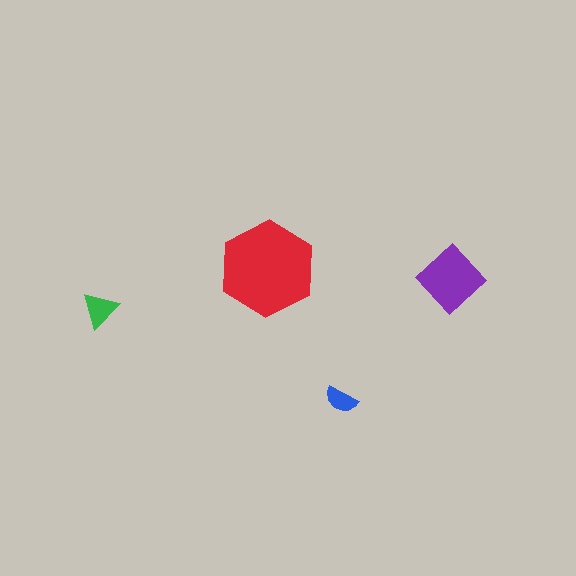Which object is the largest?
The red hexagon.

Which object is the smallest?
The blue semicircle.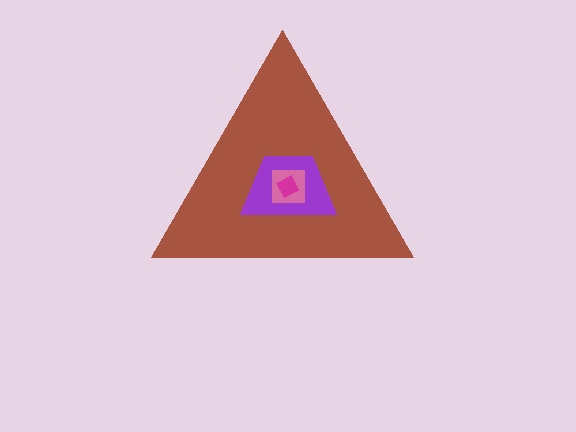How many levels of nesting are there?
4.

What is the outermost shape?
The brown triangle.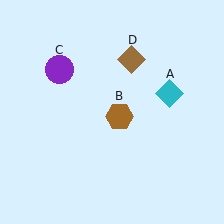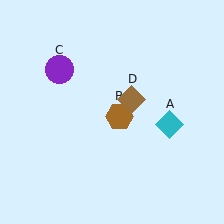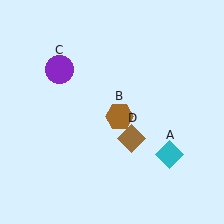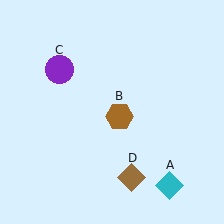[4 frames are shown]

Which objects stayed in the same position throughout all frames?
Brown hexagon (object B) and purple circle (object C) remained stationary.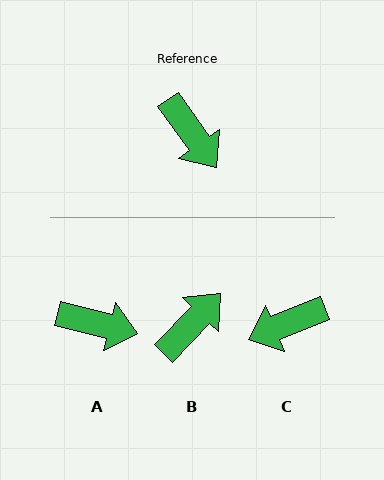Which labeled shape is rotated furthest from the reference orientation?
C, about 103 degrees away.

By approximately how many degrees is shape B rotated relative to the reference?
Approximately 101 degrees counter-clockwise.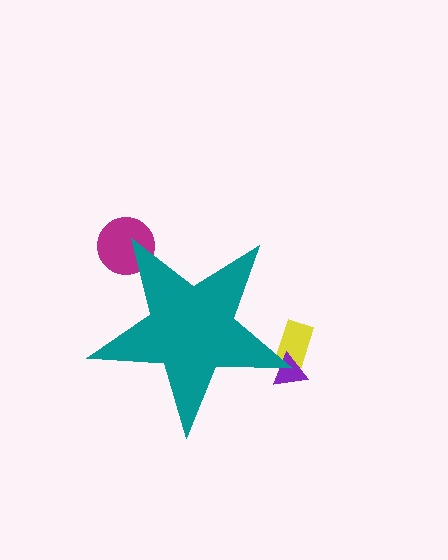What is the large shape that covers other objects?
A teal star.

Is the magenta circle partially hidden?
Yes, the magenta circle is partially hidden behind the teal star.